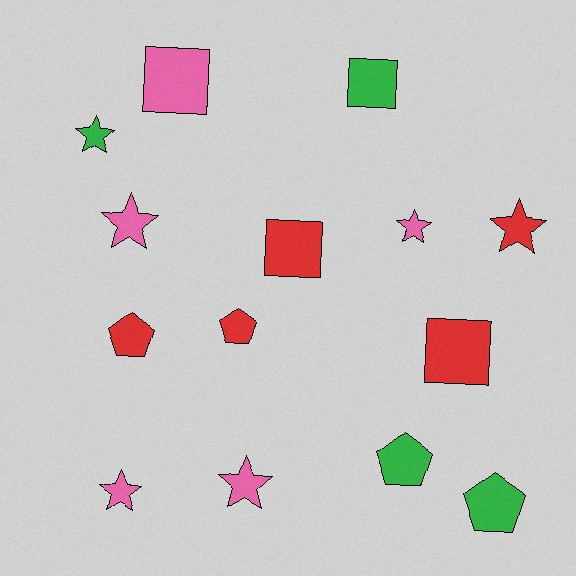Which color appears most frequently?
Red, with 5 objects.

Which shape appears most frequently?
Star, with 6 objects.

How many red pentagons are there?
There are 2 red pentagons.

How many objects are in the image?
There are 14 objects.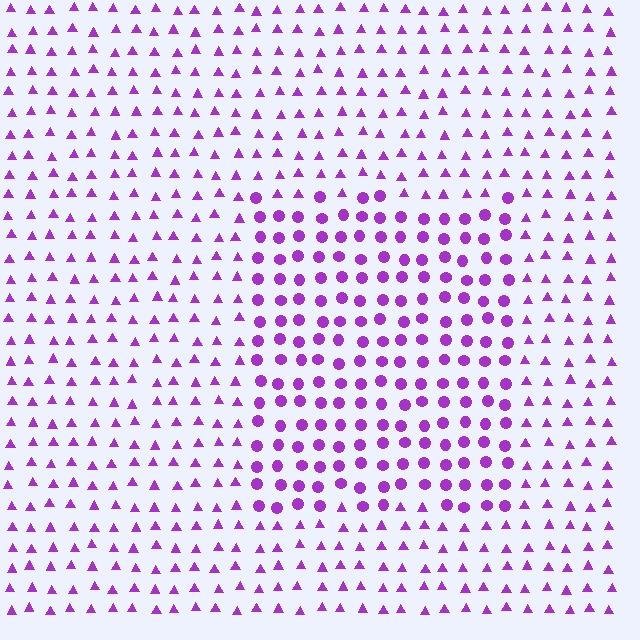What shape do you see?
I see a rectangle.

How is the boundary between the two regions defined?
The boundary is defined by a change in element shape: circles inside vs. triangles outside. All elements share the same color and spacing.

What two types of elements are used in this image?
The image uses circles inside the rectangle region and triangles outside it.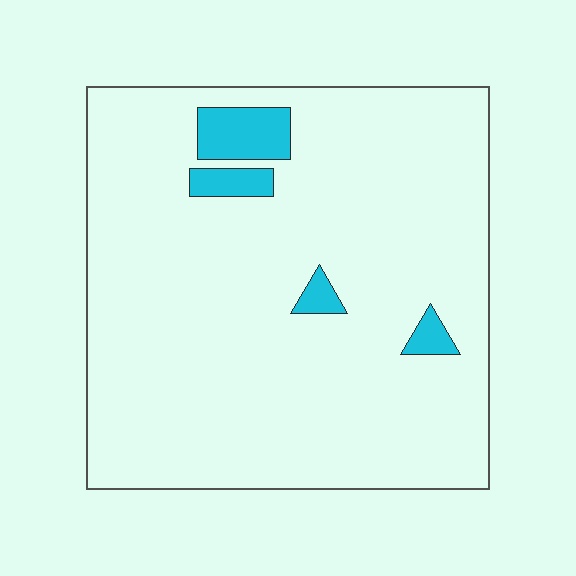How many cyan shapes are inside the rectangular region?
4.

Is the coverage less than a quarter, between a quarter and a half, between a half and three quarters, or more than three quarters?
Less than a quarter.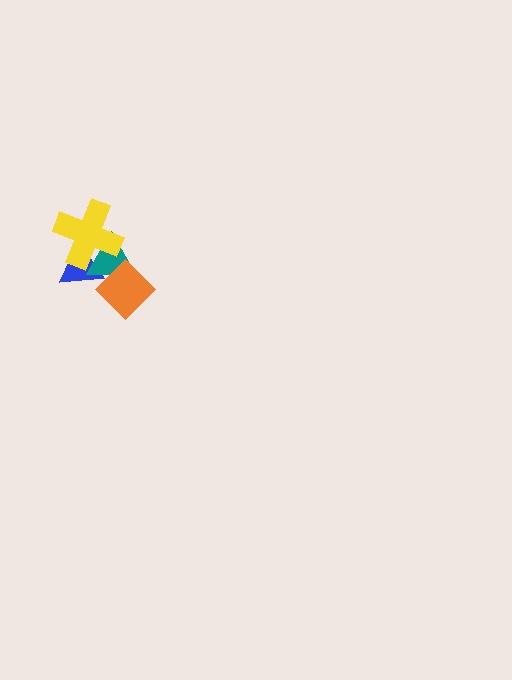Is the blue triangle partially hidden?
Yes, it is partially covered by another shape.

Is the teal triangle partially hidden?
Yes, it is partially covered by another shape.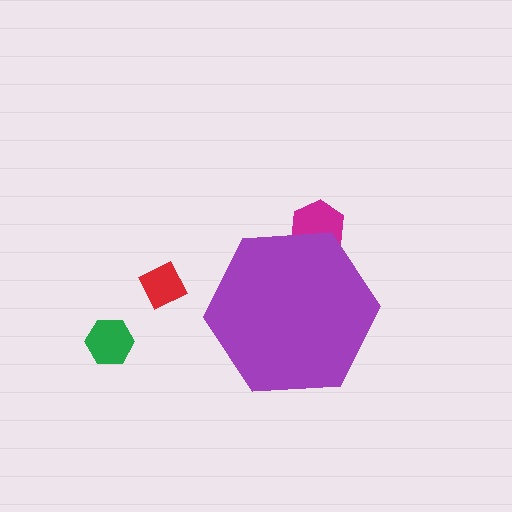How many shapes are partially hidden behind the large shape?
1 shape is partially hidden.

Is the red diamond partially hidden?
No, the red diamond is fully visible.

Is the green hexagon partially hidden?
No, the green hexagon is fully visible.